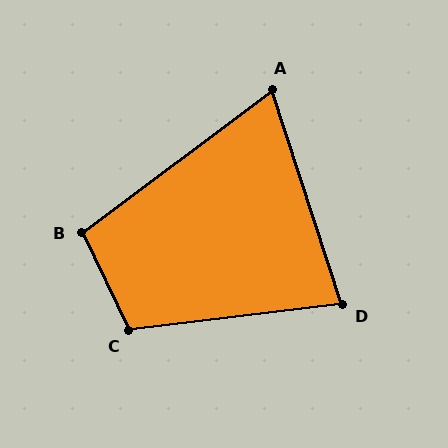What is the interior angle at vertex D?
Approximately 79 degrees (acute).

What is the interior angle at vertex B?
Approximately 101 degrees (obtuse).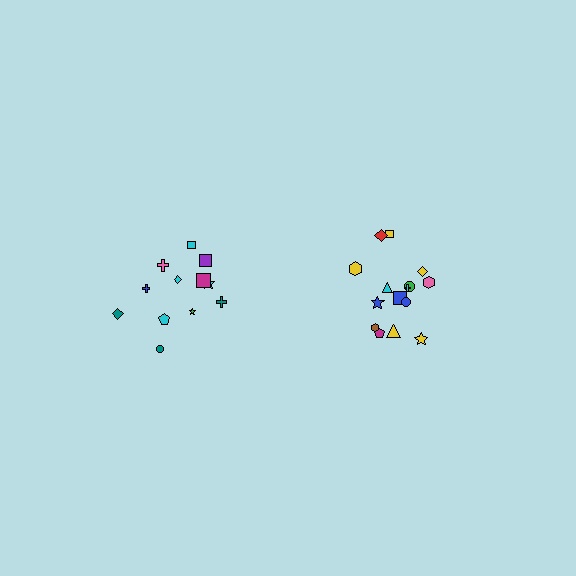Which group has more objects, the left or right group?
The right group.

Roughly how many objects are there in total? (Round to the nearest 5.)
Roughly 25 objects in total.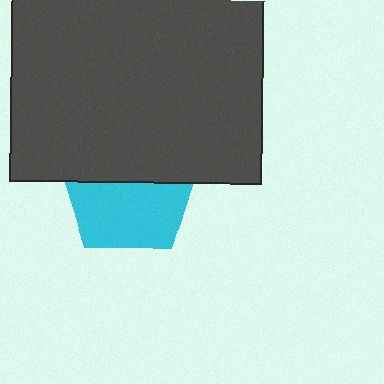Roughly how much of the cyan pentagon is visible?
About half of it is visible (roughly 55%).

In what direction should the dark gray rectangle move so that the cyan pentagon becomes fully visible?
The dark gray rectangle should move up. That is the shortest direction to clear the overlap and leave the cyan pentagon fully visible.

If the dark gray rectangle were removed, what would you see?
You would see the complete cyan pentagon.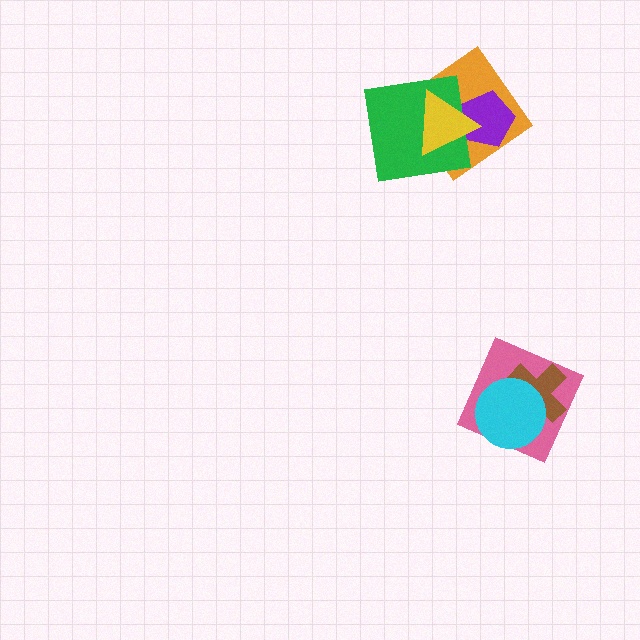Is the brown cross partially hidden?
Yes, it is partially covered by another shape.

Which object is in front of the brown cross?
The cyan circle is in front of the brown cross.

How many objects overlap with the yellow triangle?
3 objects overlap with the yellow triangle.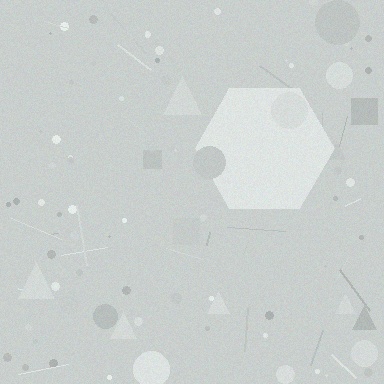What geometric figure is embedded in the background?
A hexagon is embedded in the background.